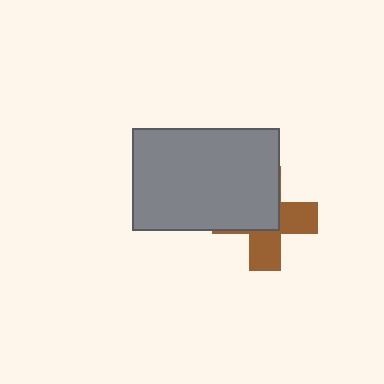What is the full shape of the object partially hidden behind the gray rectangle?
The partially hidden object is a brown cross.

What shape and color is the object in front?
The object in front is a gray rectangle.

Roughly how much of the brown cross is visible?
About half of it is visible (roughly 46%).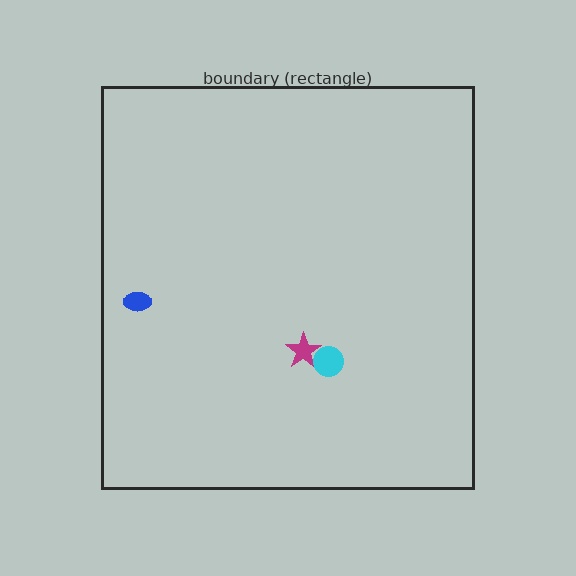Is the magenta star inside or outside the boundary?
Inside.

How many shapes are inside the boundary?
3 inside, 0 outside.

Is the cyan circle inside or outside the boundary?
Inside.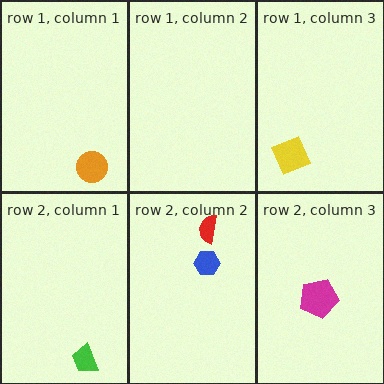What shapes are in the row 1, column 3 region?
The yellow square.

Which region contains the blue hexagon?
The row 2, column 2 region.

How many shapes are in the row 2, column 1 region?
1.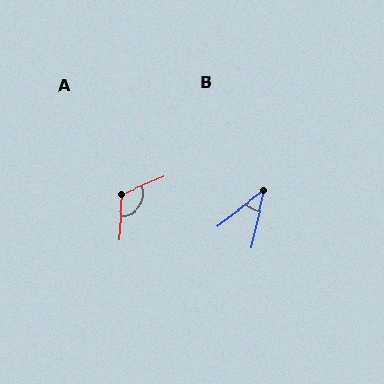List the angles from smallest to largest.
B (40°), A (116°).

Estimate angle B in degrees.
Approximately 40 degrees.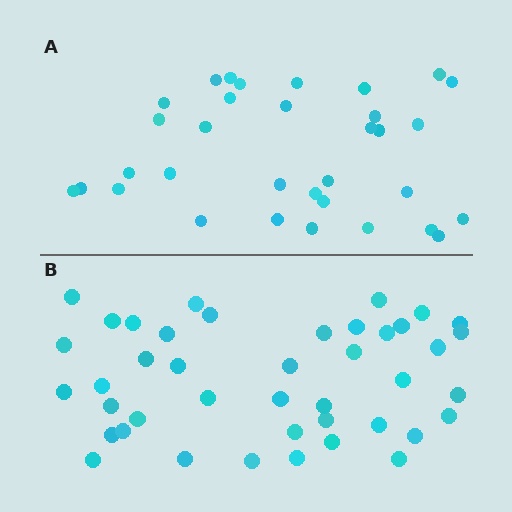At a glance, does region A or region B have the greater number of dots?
Region B (the bottom region) has more dots.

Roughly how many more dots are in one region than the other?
Region B has roughly 8 or so more dots than region A.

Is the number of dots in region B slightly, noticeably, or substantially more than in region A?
Region B has noticeably more, but not dramatically so. The ratio is roughly 1.3 to 1.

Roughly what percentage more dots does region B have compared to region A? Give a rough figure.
About 25% more.